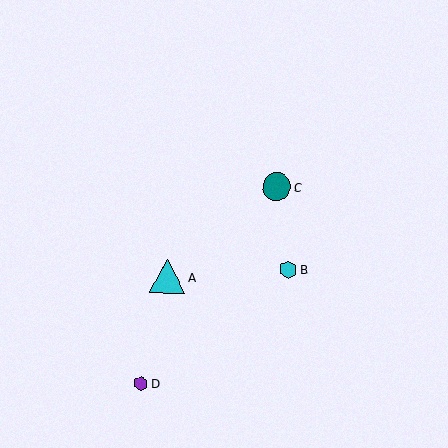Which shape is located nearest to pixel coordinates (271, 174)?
The teal circle (labeled C) at (277, 187) is nearest to that location.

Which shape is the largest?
The cyan triangle (labeled A) is the largest.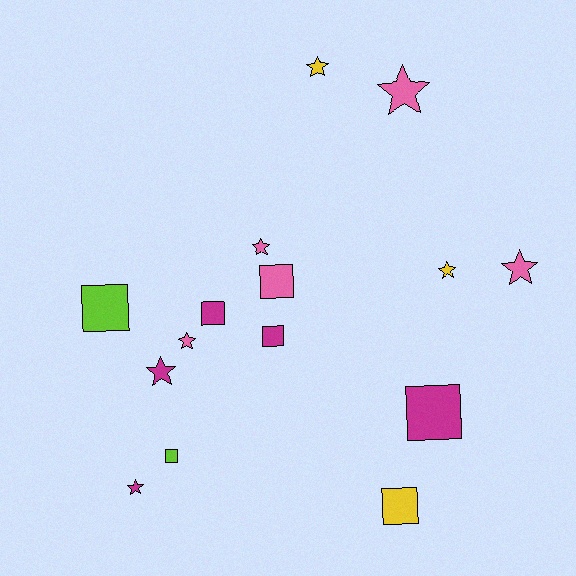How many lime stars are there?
There are no lime stars.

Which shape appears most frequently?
Star, with 8 objects.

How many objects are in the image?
There are 15 objects.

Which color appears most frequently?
Pink, with 5 objects.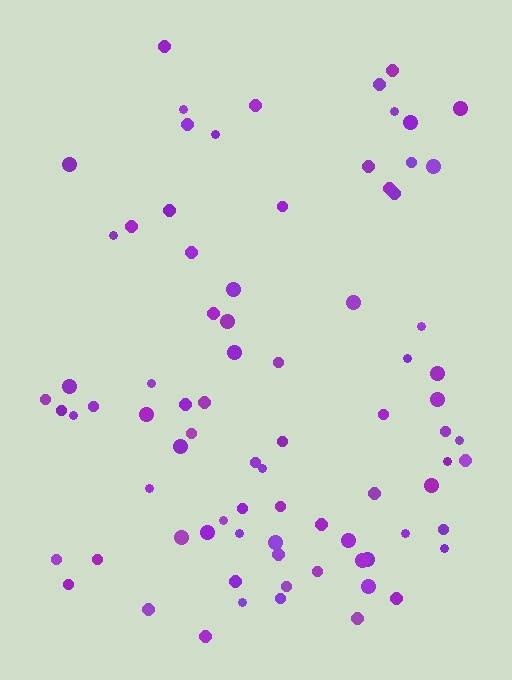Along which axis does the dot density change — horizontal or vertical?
Vertical.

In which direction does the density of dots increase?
From top to bottom, with the bottom side densest.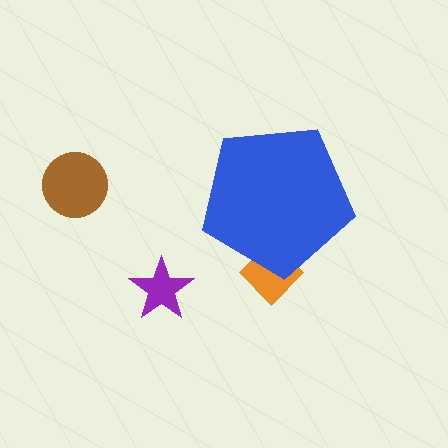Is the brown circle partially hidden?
No, the brown circle is fully visible.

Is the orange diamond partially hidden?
Yes, the orange diamond is partially hidden behind the blue pentagon.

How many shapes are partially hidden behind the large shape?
1 shape is partially hidden.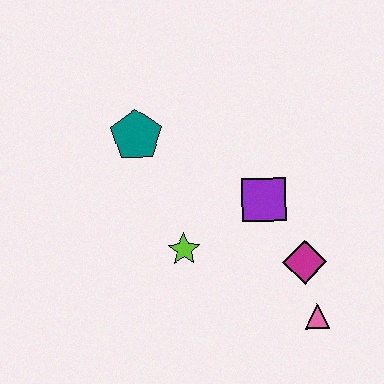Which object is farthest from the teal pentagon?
The pink triangle is farthest from the teal pentagon.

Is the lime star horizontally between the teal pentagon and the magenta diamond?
Yes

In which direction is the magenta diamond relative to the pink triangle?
The magenta diamond is above the pink triangle.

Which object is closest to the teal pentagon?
The lime star is closest to the teal pentagon.